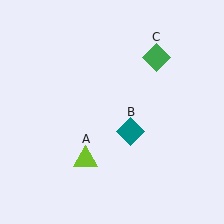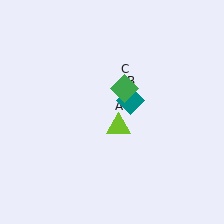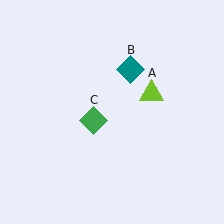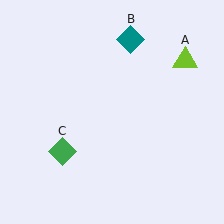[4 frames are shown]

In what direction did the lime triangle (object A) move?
The lime triangle (object A) moved up and to the right.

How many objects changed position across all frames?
3 objects changed position: lime triangle (object A), teal diamond (object B), green diamond (object C).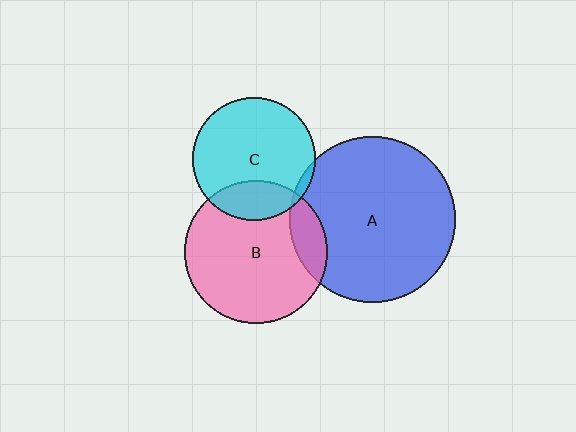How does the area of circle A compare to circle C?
Approximately 1.8 times.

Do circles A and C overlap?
Yes.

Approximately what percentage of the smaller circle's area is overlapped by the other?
Approximately 5%.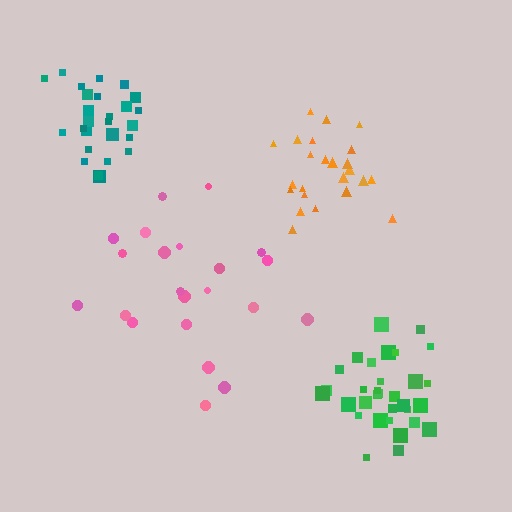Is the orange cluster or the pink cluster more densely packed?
Orange.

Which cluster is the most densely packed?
Teal.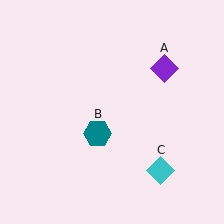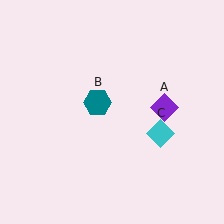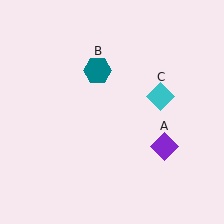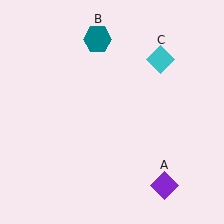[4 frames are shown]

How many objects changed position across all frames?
3 objects changed position: purple diamond (object A), teal hexagon (object B), cyan diamond (object C).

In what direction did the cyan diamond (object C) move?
The cyan diamond (object C) moved up.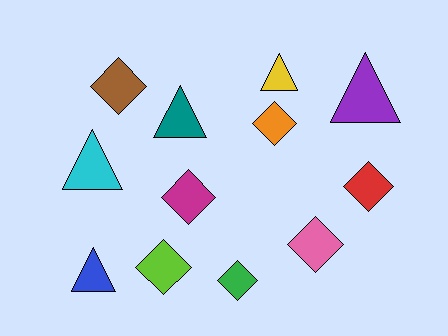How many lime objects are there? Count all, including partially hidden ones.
There is 1 lime object.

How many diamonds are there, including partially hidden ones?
There are 7 diamonds.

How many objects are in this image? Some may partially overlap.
There are 12 objects.